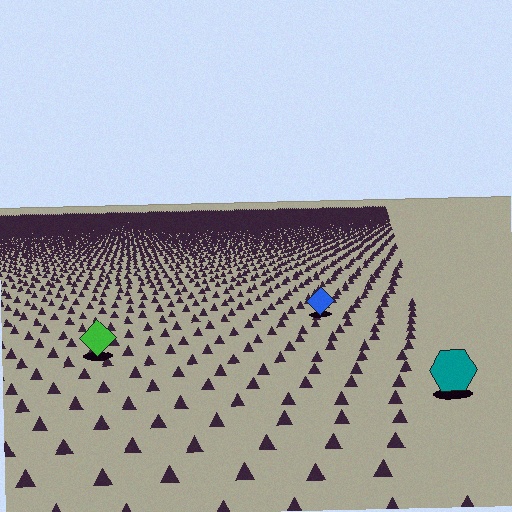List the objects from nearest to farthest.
From nearest to farthest: the teal hexagon, the green diamond, the blue diamond.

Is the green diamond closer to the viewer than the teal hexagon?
No. The teal hexagon is closer — you can tell from the texture gradient: the ground texture is coarser near it.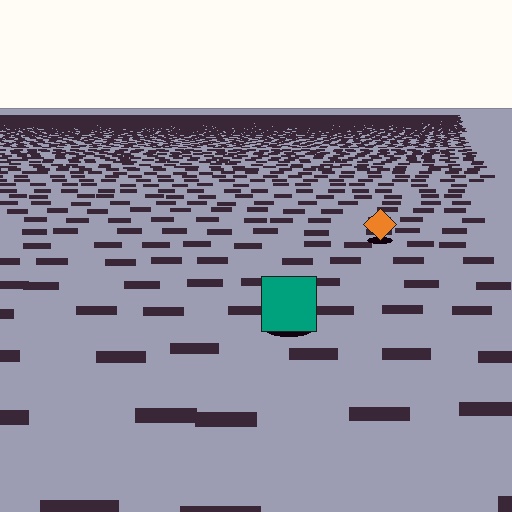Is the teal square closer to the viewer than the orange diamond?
Yes. The teal square is closer — you can tell from the texture gradient: the ground texture is coarser near it.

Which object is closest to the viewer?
The teal square is closest. The texture marks near it are larger and more spread out.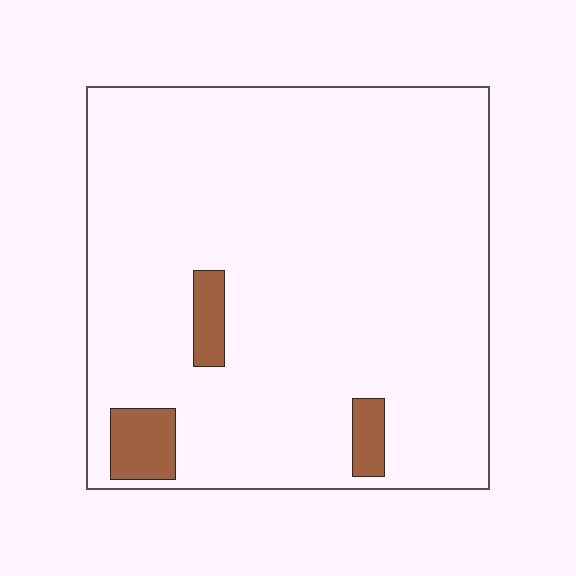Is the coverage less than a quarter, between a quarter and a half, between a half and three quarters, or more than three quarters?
Less than a quarter.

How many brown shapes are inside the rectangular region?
3.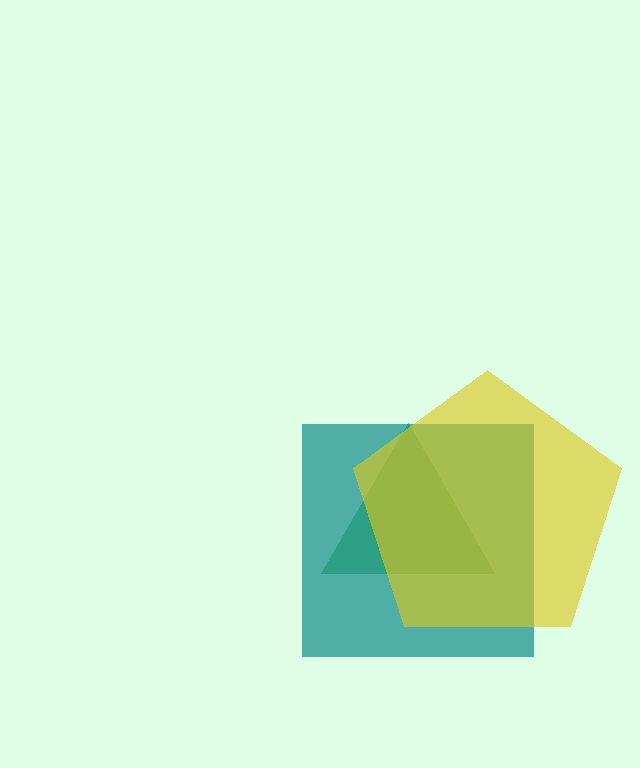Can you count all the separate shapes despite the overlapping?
Yes, there are 3 separate shapes.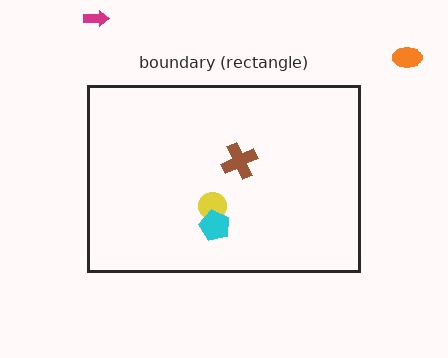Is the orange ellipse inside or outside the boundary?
Outside.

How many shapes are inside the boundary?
3 inside, 2 outside.